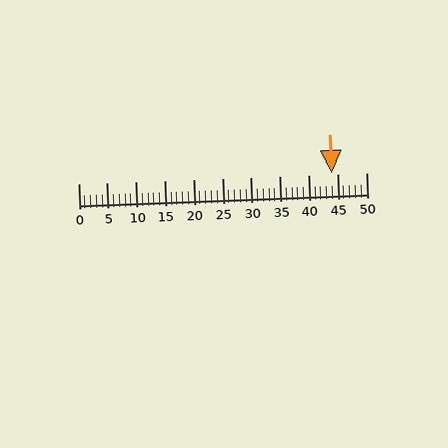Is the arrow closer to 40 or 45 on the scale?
The arrow is closer to 45.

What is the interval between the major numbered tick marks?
The major tick marks are spaced 5 units apart.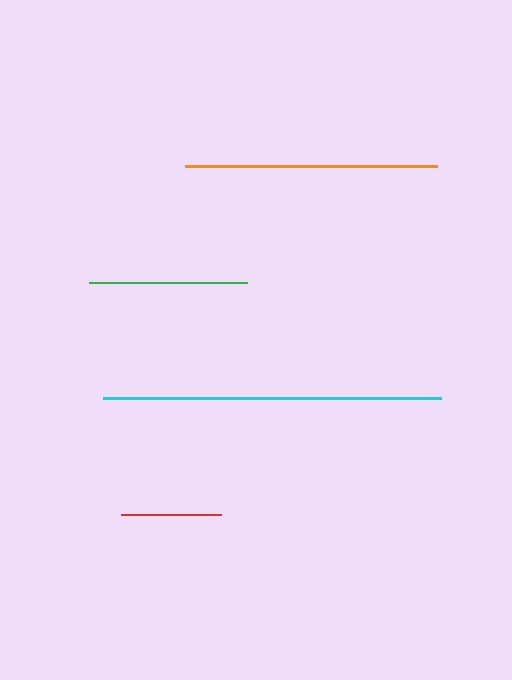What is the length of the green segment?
The green segment is approximately 158 pixels long.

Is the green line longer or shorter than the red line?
The green line is longer than the red line.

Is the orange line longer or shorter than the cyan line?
The cyan line is longer than the orange line.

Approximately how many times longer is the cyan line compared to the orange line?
The cyan line is approximately 1.3 times the length of the orange line.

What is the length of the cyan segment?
The cyan segment is approximately 339 pixels long.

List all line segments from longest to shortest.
From longest to shortest: cyan, orange, green, red.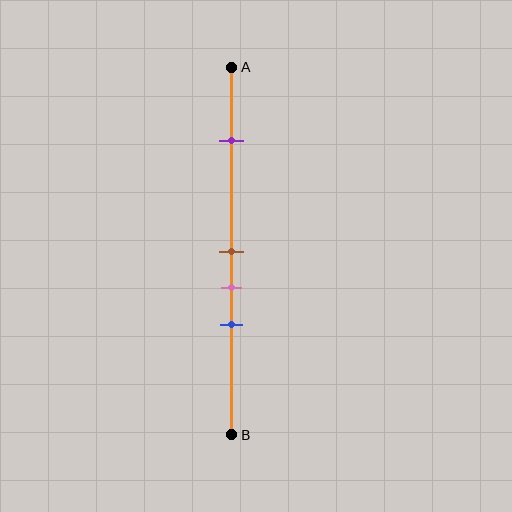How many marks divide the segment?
There are 4 marks dividing the segment.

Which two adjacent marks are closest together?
The brown and pink marks are the closest adjacent pair.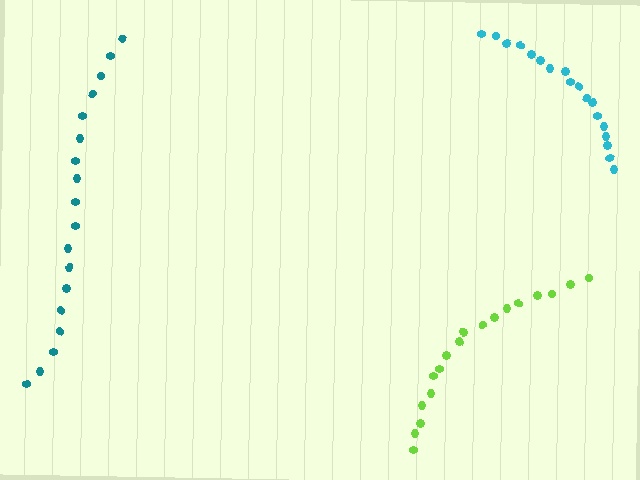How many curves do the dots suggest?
There are 3 distinct paths.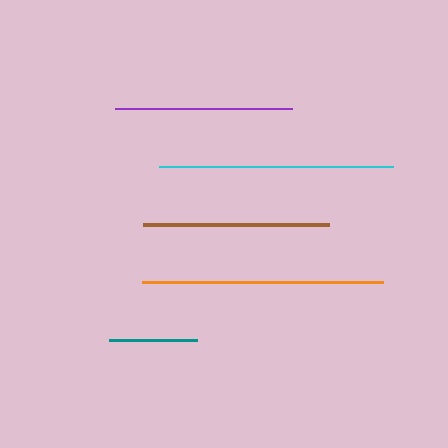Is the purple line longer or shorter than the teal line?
The purple line is longer than the teal line.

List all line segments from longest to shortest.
From longest to shortest: orange, cyan, brown, purple, teal.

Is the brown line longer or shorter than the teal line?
The brown line is longer than the teal line.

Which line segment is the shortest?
The teal line is the shortest at approximately 87 pixels.